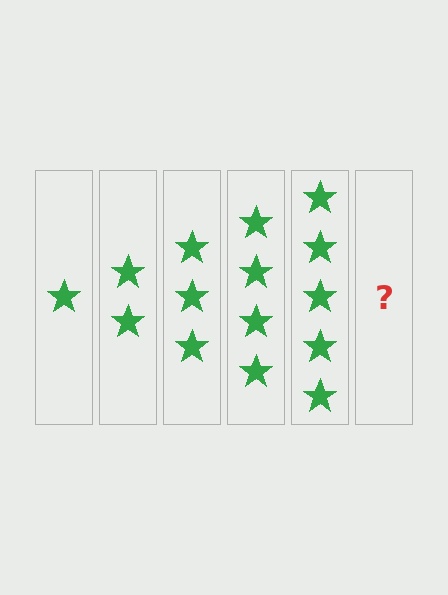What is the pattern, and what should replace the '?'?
The pattern is that each step adds one more star. The '?' should be 6 stars.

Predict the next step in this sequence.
The next step is 6 stars.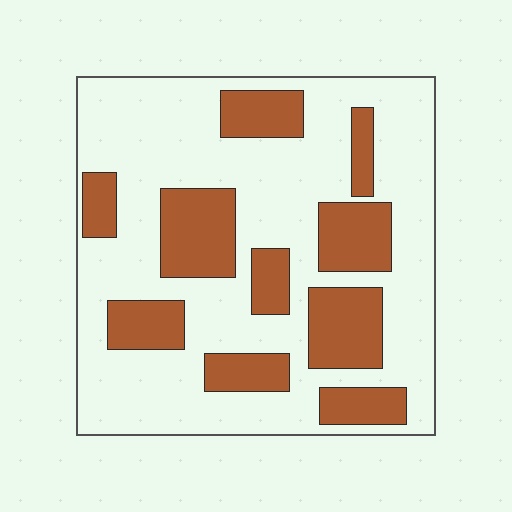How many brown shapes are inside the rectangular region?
10.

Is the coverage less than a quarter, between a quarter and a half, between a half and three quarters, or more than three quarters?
Between a quarter and a half.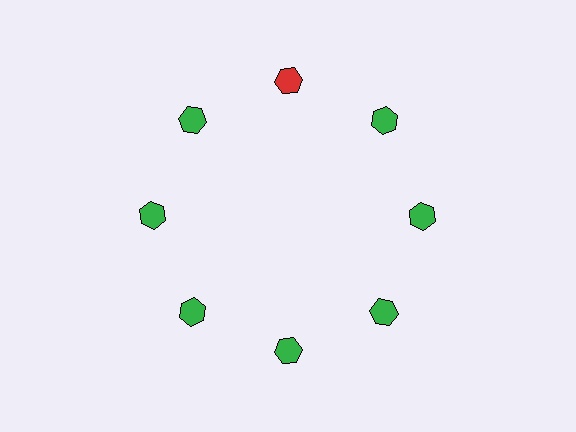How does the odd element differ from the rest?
It has a different color: red instead of green.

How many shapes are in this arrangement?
There are 8 shapes arranged in a ring pattern.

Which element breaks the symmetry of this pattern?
The red hexagon at roughly the 12 o'clock position breaks the symmetry. All other shapes are green hexagons.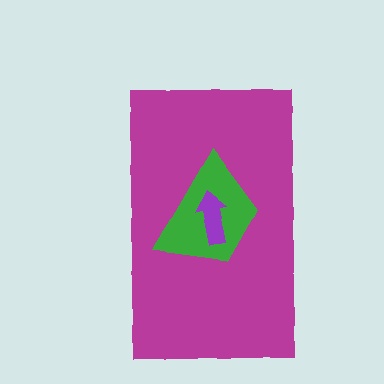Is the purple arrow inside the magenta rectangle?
Yes.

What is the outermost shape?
The magenta rectangle.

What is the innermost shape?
The purple arrow.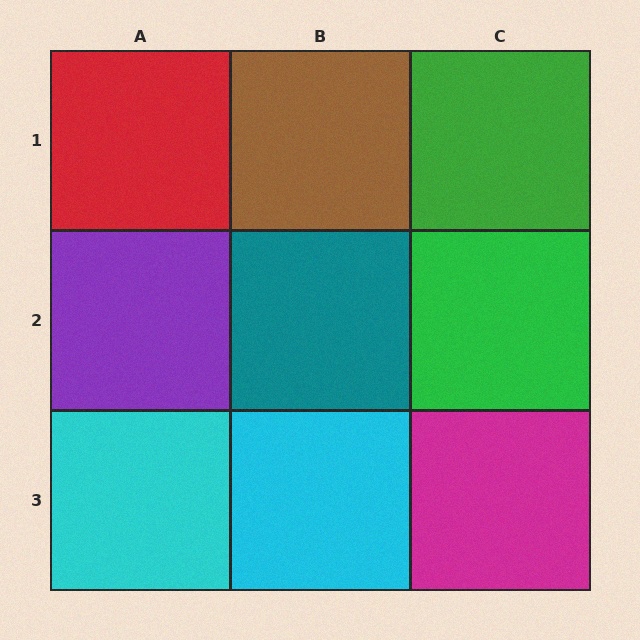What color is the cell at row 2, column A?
Purple.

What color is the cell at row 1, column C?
Green.